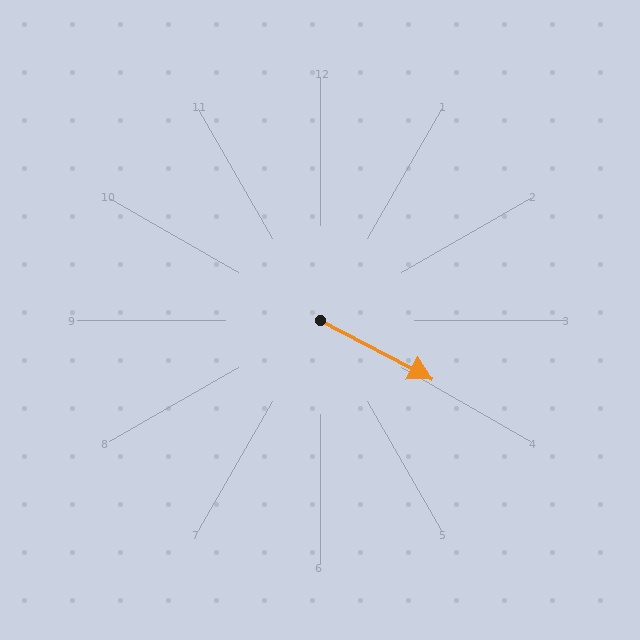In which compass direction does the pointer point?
Southeast.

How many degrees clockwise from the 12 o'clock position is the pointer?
Approximately 118 degrees.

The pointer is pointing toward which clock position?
Roughly 4 o'clock.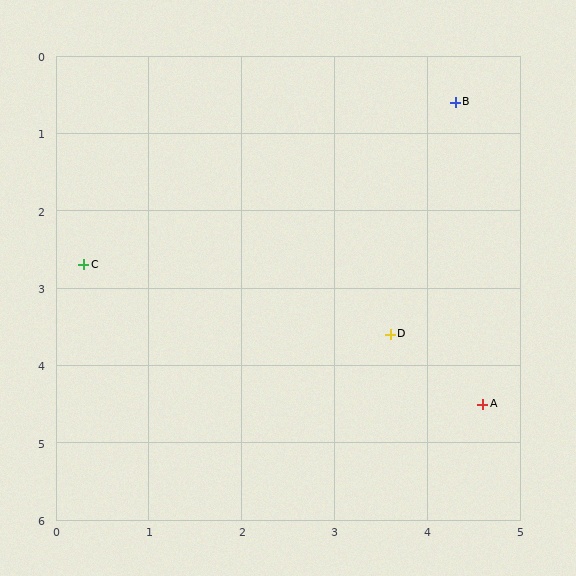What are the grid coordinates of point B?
Point B is at approximately (4.3, 0.6).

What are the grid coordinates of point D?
Point D is at approximately (3.6, 3.6).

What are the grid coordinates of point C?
Point C is at approximately (0.3, 2.7).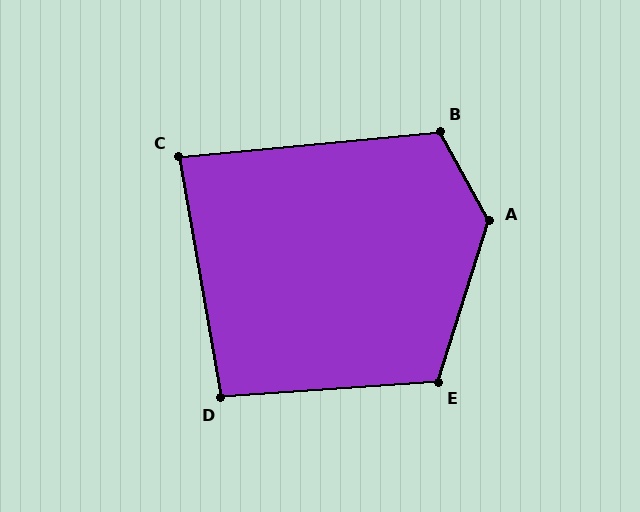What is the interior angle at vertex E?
Approximately 112 degrees (obtuse).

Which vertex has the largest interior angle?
A, at approximately 134 degrees.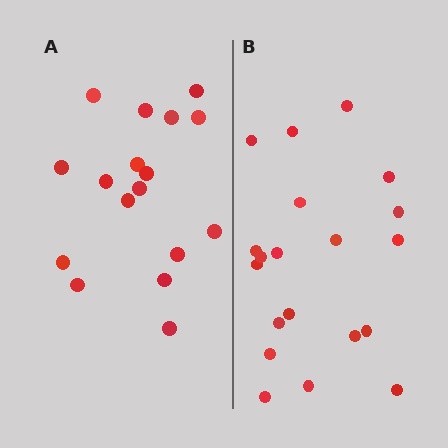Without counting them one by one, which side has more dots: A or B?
Region B (the right region) has more dots.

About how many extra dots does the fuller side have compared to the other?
Region B has just a few more — roughly 2 or 3 more dots than region A.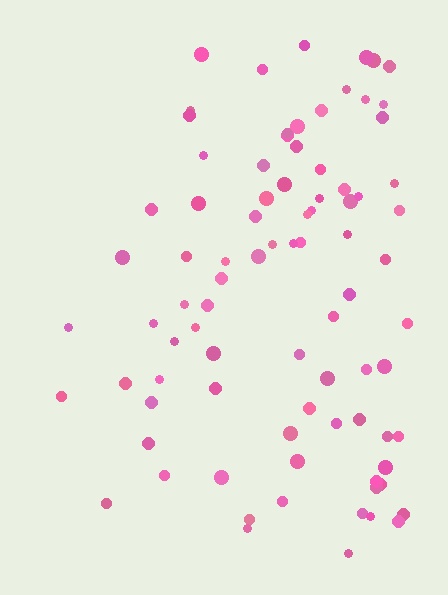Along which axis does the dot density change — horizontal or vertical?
Horizontal.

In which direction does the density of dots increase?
From left to right, with the right side densest.